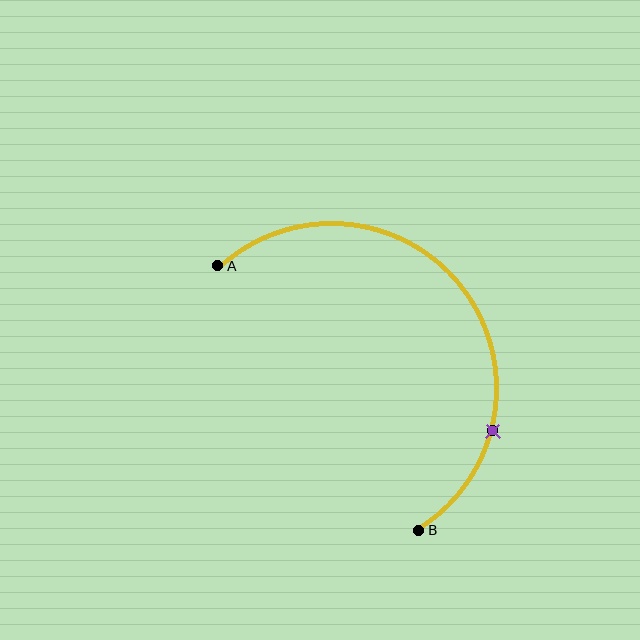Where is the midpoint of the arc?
The arc midpoint is the point on the curve farthest from the straight line joining A and B. It sits above and to the right of that line.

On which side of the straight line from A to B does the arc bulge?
The arc bulges above and to the right of the straight line connecting A and B.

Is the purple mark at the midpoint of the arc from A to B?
No. The purple mark lies on the arc but is closer to endpoint B. The arc midpoint would be at the point on the curve equidistant along the arc from both A and B.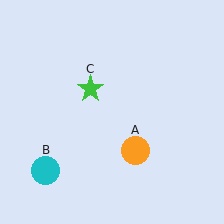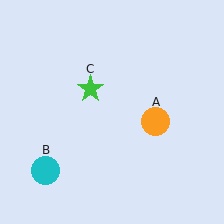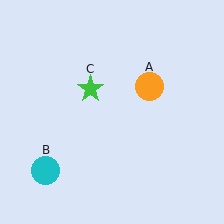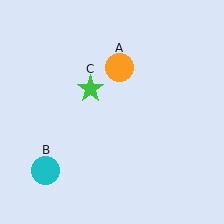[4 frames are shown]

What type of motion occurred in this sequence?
The orange circle (object A) rotated counterclockwise around the center of the scene.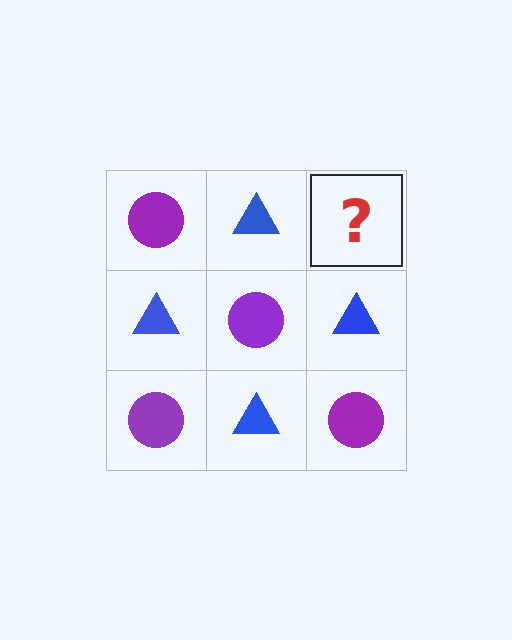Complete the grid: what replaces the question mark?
The question mark should be replaced with a purple circle.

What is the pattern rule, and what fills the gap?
The rule is that it alternates purple circle and blue triangle in a checkerboard pattern. The gap should be filled with a purple circle.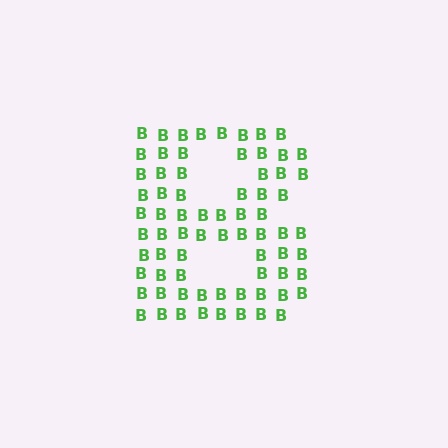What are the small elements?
The small elements are letter B's.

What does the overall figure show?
The overall figure shows the letter B.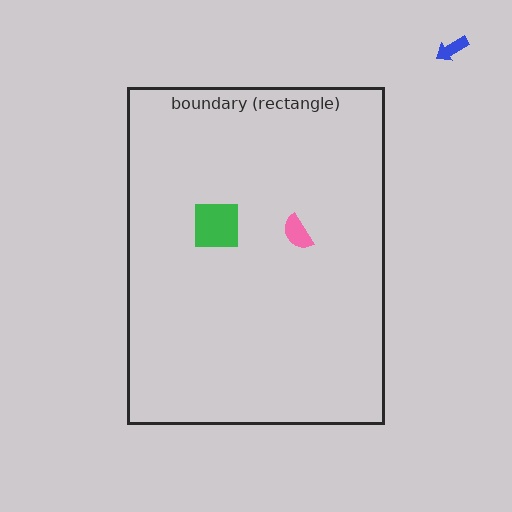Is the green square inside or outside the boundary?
Inside.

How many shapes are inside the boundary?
2 inside, 1 outside.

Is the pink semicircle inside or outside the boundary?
Inside.